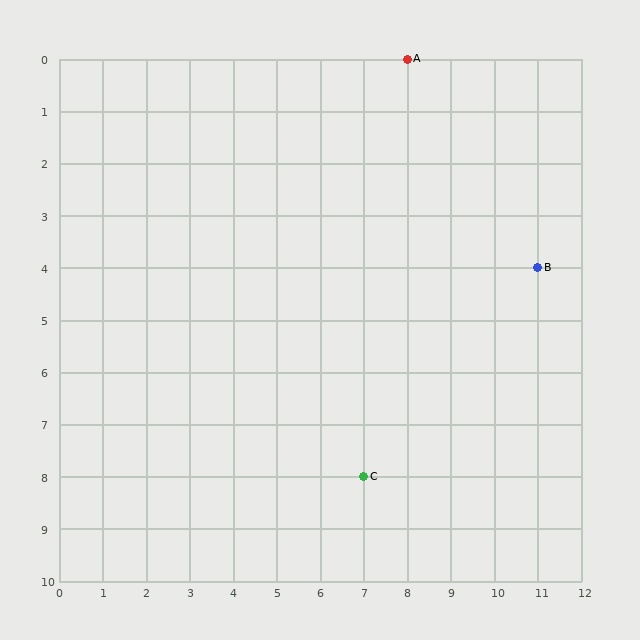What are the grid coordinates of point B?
Point B is at grid coordinates (11, 4).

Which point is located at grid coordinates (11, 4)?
Point B is at (11, 4).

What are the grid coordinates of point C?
Point C is at grid coordinates (7, 8).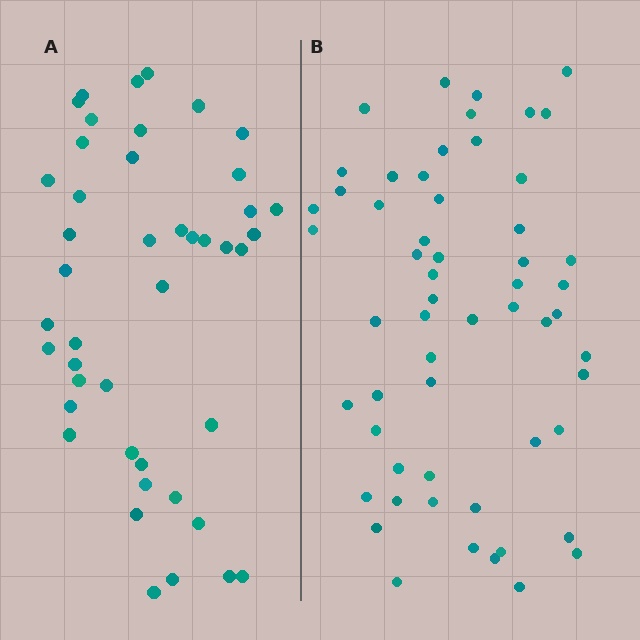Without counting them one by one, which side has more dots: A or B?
Region B (the right region) has more dots.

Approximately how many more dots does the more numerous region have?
Region B has approximately 15 more dots than region A.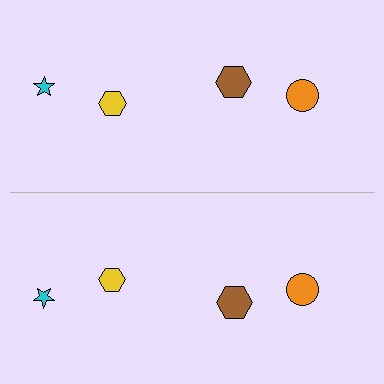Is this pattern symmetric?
Yes, this pattern has bilateral (reflection) symmetry.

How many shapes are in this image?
There are 8 shapes in this image.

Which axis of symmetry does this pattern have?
The pattern has a horizontal axis of symmetry running through the center of the image.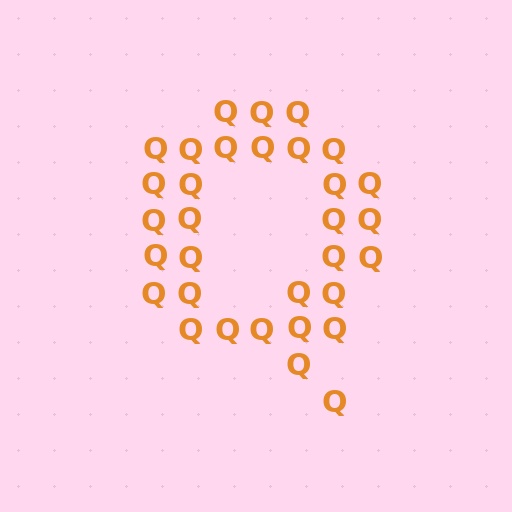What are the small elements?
The small elements are letter Q's.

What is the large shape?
The large shape is the letter Q.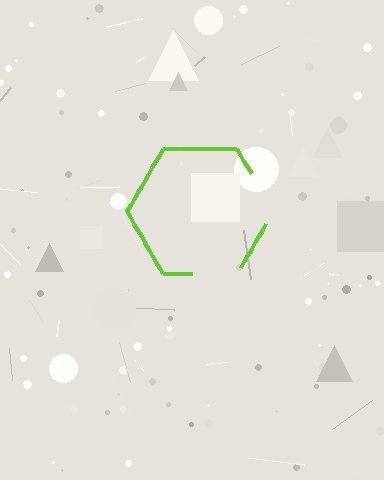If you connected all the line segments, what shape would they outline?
They would outline a hexagon.